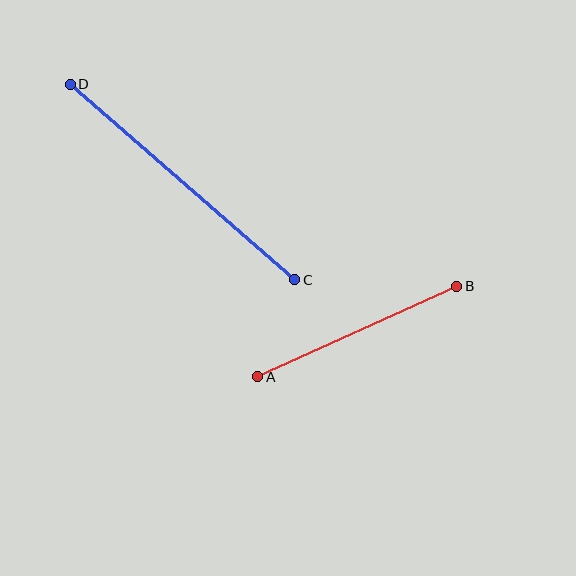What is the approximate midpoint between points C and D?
The midpoint is at approximately (182, 182) pixels.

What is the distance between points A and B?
The distance is approximately 219 pixels.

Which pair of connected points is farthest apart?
Points C and D are farthest apart.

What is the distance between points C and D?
The distance is approximately 298 pixels.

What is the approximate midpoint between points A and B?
The midpoint is at approximately (357, 331) pixels.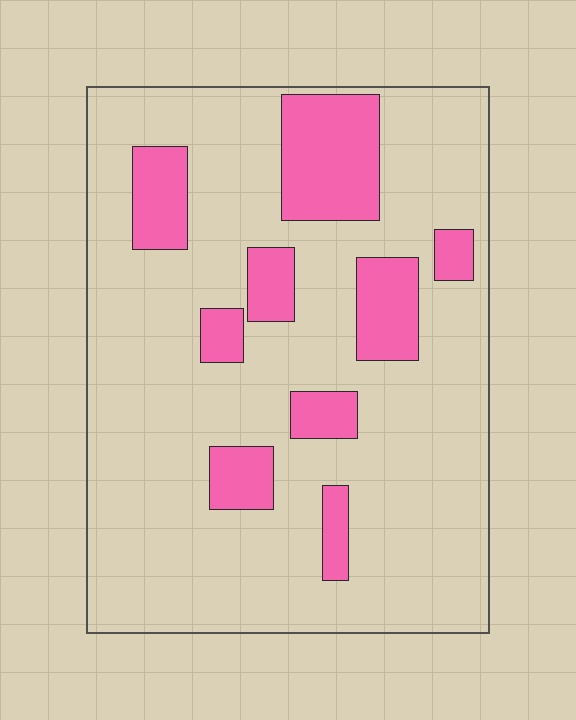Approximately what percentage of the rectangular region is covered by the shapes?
Approximately 20%.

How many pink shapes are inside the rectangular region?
9.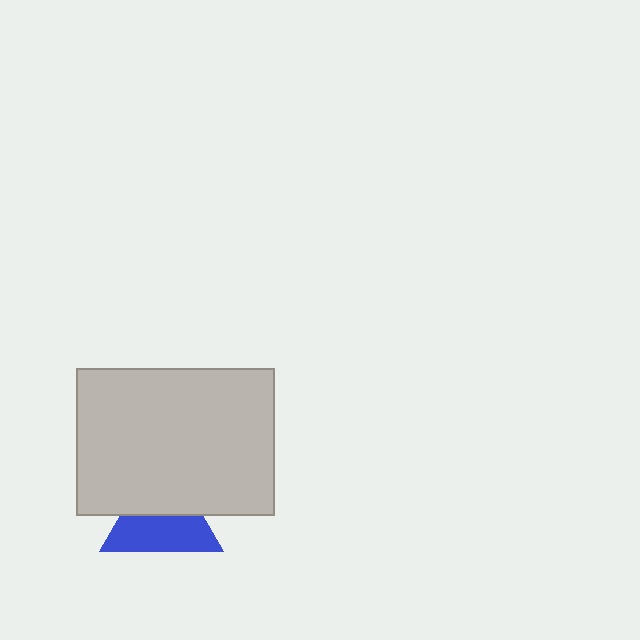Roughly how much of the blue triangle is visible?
About half of it is visible (roughly 56%).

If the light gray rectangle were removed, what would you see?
You would see the complete blue triangle.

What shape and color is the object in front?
The object in front is a light gray rectangle.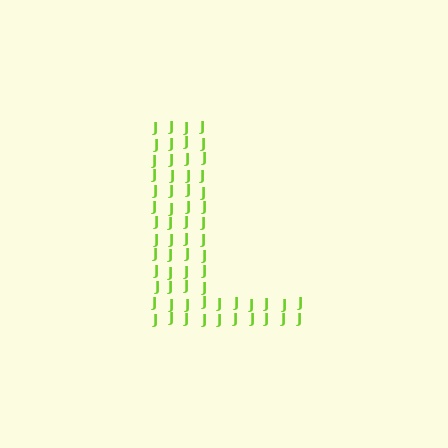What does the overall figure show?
The overall figure shows the letter L.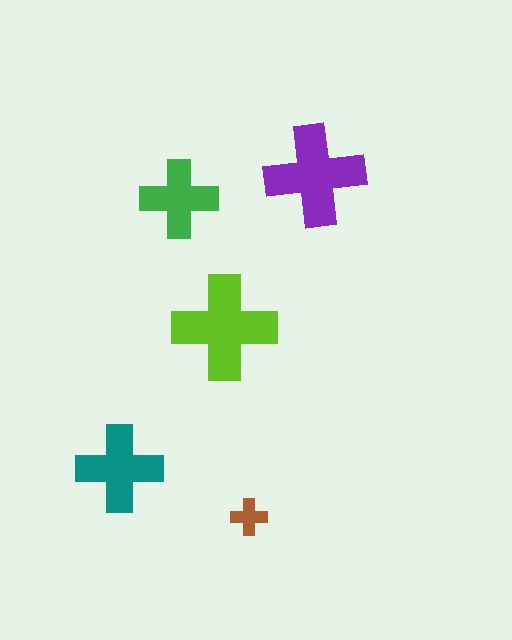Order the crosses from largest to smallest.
the lime one, the purple one, the teal one, the green one, the brown one.